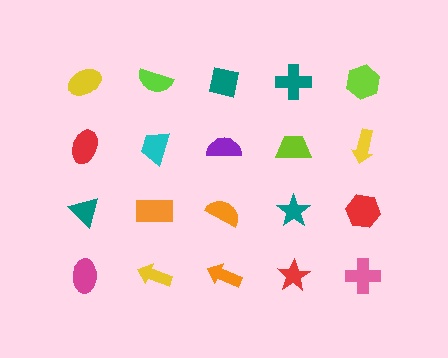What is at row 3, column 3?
An orange semicircle.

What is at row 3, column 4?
A teal star.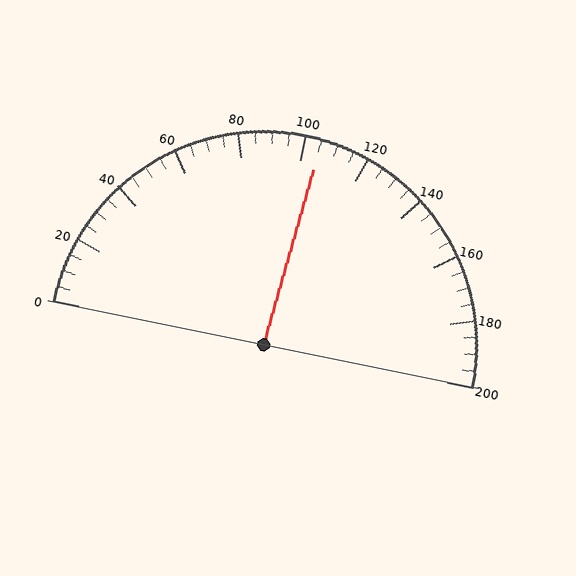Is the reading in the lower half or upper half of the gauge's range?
The reading is in the upper half of the range (0 to 200).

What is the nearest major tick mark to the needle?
The nearest major tick mark is 100.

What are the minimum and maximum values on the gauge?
The gauge ranges from 0 to 200.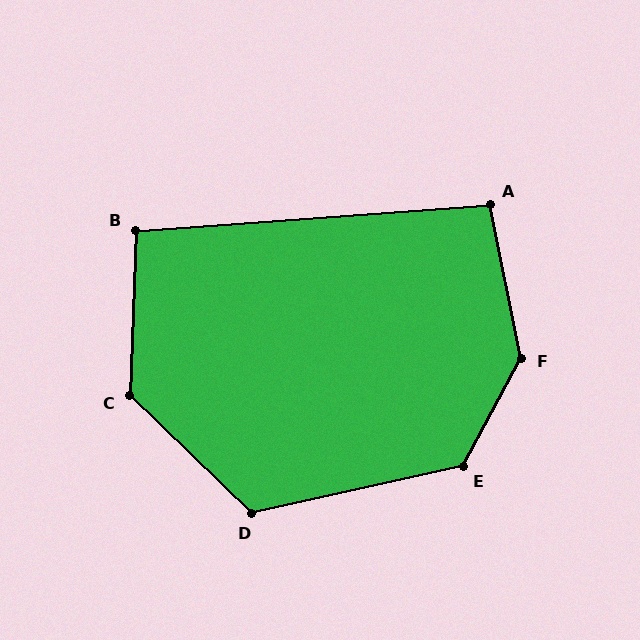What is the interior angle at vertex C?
Approximately 132 degrees (obtuse).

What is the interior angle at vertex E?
Approximately 131 degrees (obtuse).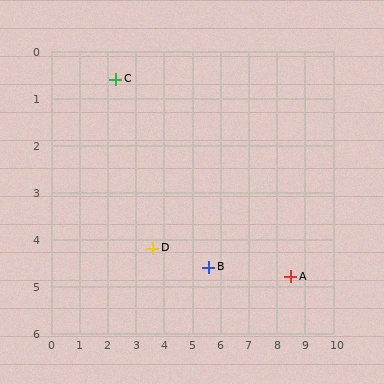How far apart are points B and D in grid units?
Points B and D are about 2.0 grid units apart.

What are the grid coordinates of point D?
Point D is at approximately (3.6, 4.2).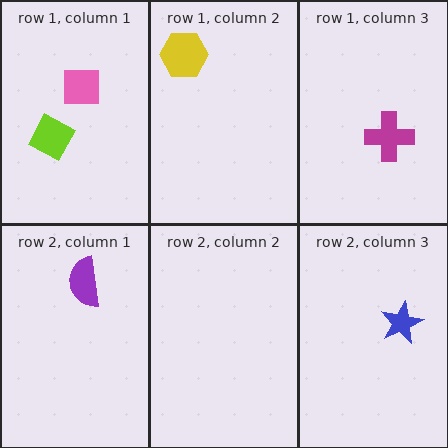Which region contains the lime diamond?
The row 1, column 1 region.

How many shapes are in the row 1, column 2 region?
1.